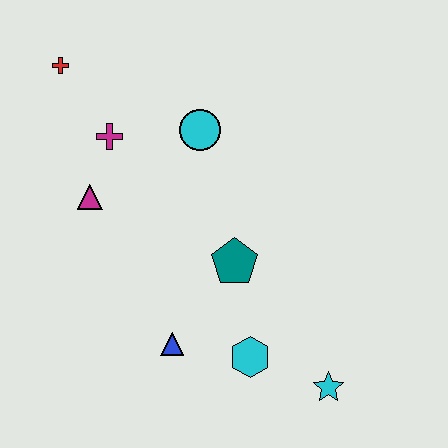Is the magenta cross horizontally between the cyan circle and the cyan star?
No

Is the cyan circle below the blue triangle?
No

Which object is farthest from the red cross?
The cyan star is farthest from the red cross.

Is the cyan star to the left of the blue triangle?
No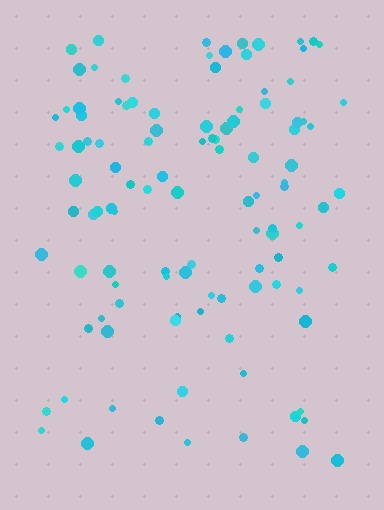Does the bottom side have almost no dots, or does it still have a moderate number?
Still a moderate number, just noticeably fewer than the top.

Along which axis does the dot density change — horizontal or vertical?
Vertical.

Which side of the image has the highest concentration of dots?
The top.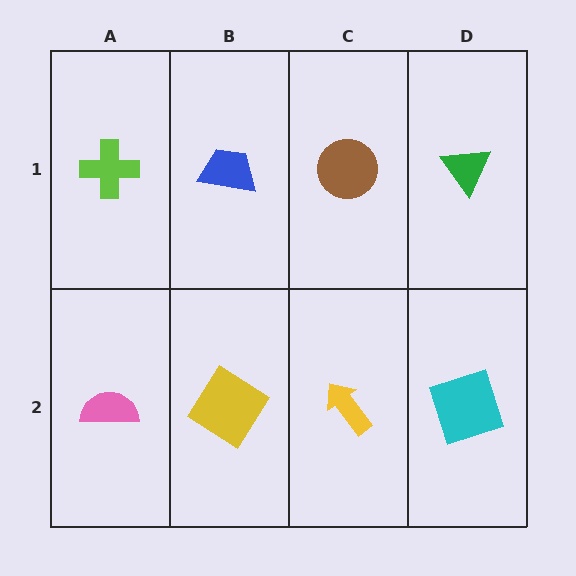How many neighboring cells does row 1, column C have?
3.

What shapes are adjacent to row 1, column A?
A pink semicircle (row 2, column A), a blue trapezoid (row 1, column B).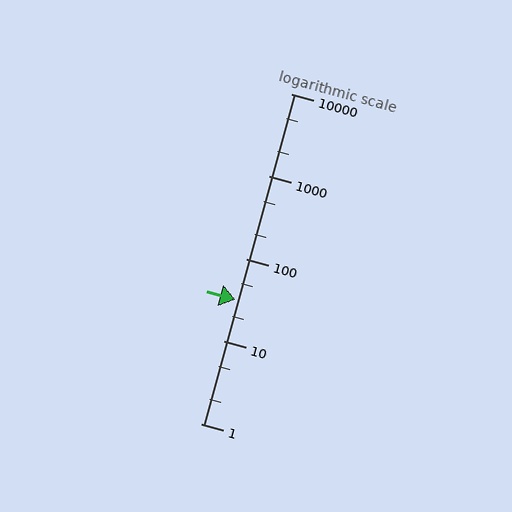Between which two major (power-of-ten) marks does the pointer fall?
The pointer is between 10 and 100.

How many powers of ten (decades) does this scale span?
The scale spans 4 decades, from 1 to 10000.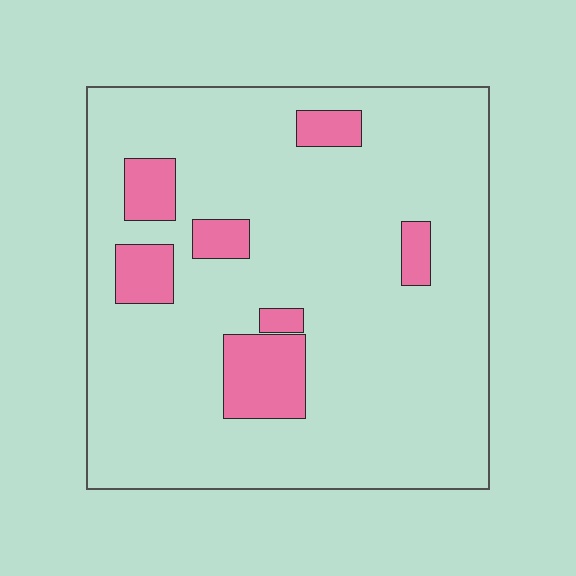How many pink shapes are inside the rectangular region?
7.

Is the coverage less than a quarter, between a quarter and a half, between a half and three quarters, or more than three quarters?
Less than a quarter.